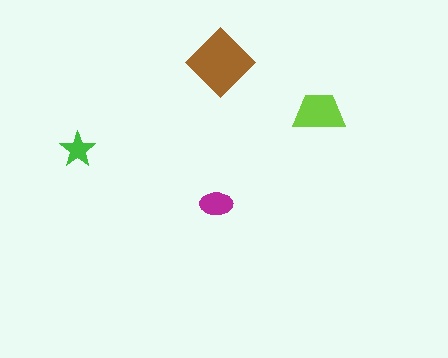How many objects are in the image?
There are 4 objects in the image.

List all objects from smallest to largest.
The green star, the magenta ellipse, the lime trapezoid, the brown diamond.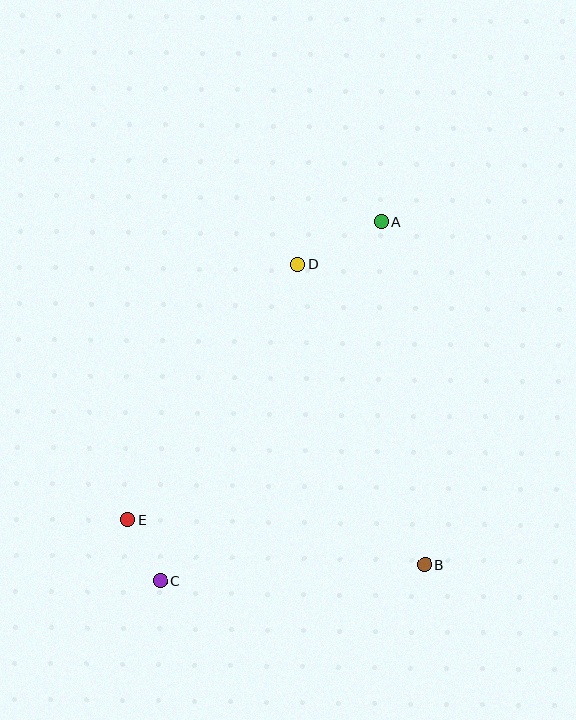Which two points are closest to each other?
Points C and E are closest to each other.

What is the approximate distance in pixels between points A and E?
The distance between A and E is approximately 391 pixels.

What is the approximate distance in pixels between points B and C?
The distance between B and C is approximately 265 pixels.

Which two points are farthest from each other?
Points A and C are farthest from each other.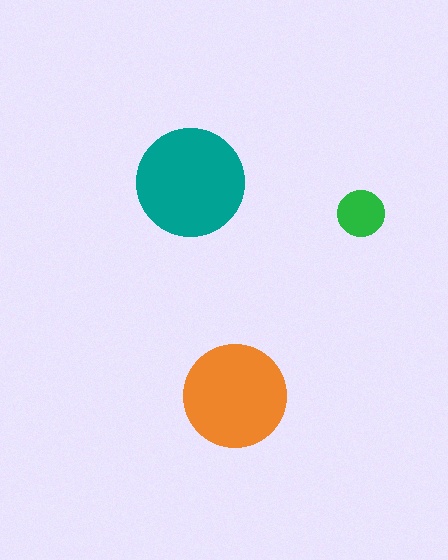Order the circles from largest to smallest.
the teal one, the orange one, the green one.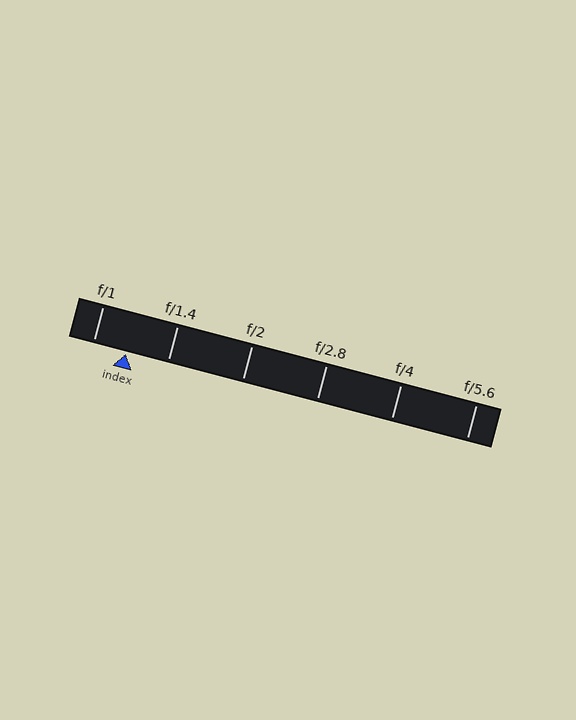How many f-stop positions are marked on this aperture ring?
There are 6 f-stop positions marked.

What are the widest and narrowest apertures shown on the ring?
The widest aperture shown is f/1 and the narrowest is f/5.6.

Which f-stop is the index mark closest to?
The index mark is closest to f/1.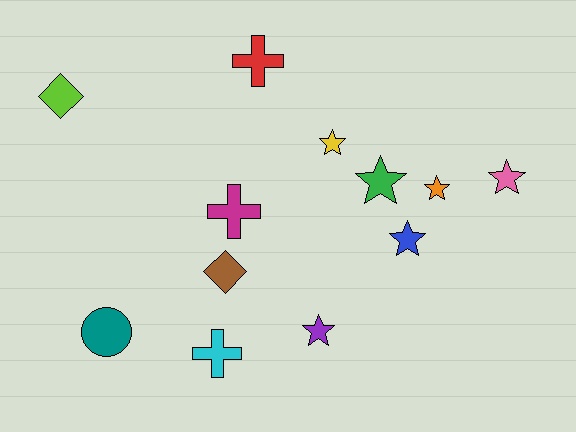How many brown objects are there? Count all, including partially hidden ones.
There is 1 brown object.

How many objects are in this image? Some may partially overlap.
There are 12 objects.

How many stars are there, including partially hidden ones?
There are 6 stars.